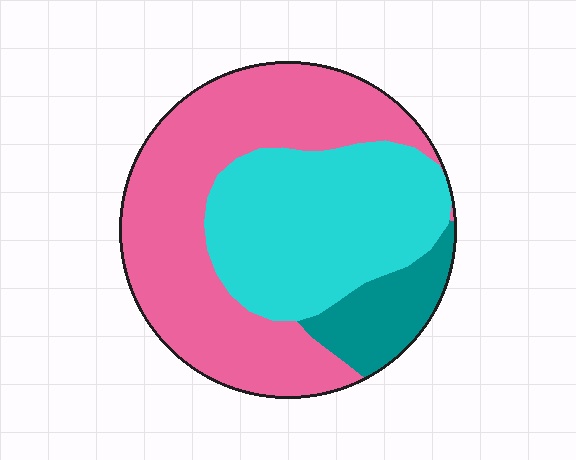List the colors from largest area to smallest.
From largest to smallest: pink, cyan, teal.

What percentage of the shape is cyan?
Cyan covers 37% of the shape.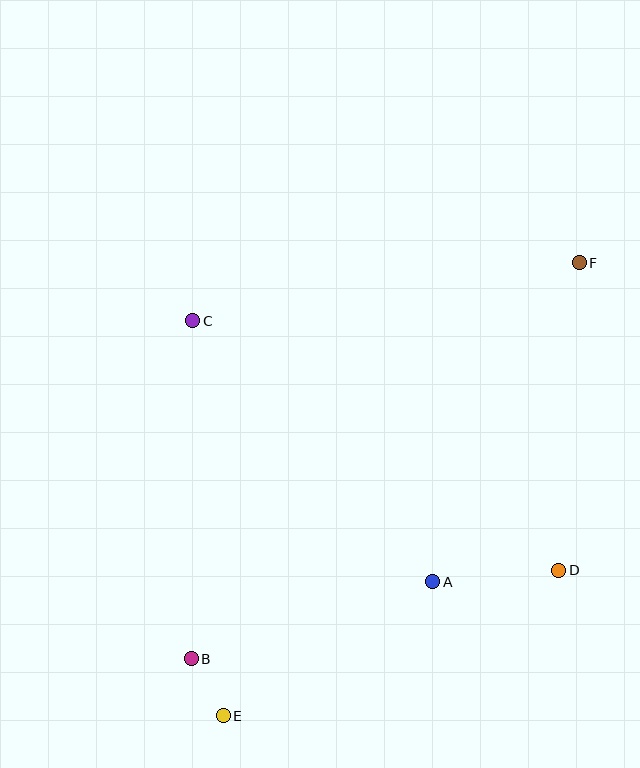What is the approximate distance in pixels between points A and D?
The distance between A and D is approximately 126 pixels.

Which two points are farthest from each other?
Points E and F are farthest from each other.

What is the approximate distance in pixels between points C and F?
The distance between C and F is approximately 391 pixels.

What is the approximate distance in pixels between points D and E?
The distance between D and E is approximately 366 pixels.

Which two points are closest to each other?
Points B and E are closest to each other.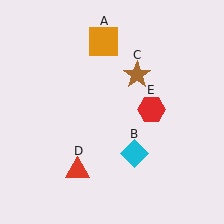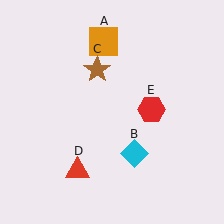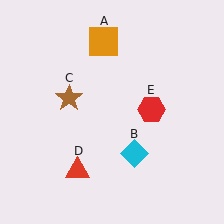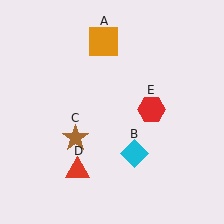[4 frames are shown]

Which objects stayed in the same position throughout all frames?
Orange square (object A) and cyan diamond (object B) and red triangle (object D) and red hexagon (object E) remained stationary.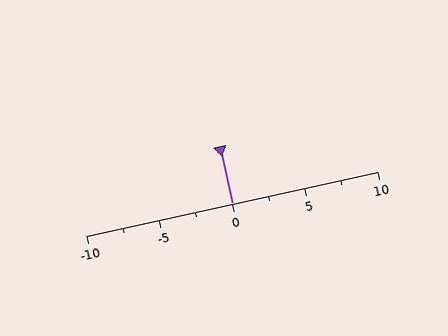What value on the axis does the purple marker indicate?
The marker indicates approximately 0.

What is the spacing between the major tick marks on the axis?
The major ticks are spaced 5 apart.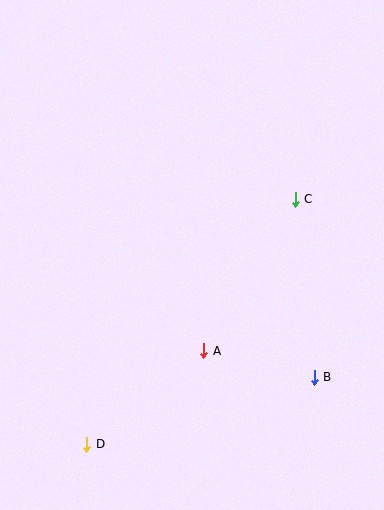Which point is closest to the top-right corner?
Point C is closest to the top-right corner.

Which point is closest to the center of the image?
Point A at (204, 351) is closest to the center.